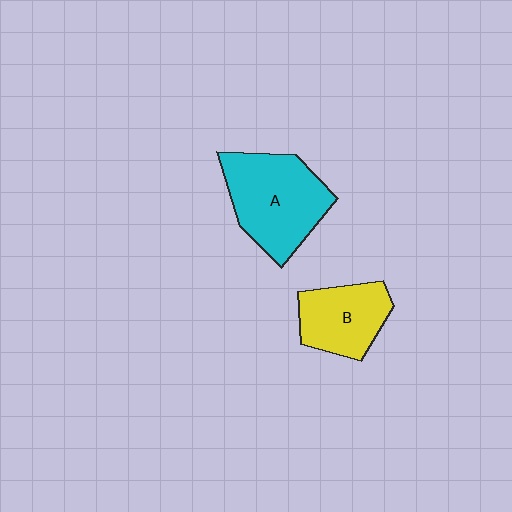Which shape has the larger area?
Shape A (cyan).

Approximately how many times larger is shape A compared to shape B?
Approximately 1.5 times.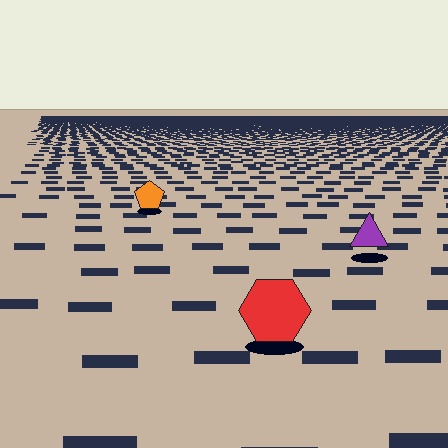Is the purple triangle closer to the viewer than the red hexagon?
No. The red hexagon is closer — you can tell from the texture gradient: the ground texture is coarser near it.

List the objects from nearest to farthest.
From nearest to farthest: the red hexagon, the purple triangle, the orange pentagon.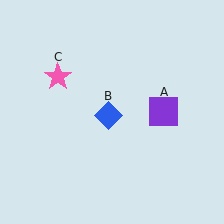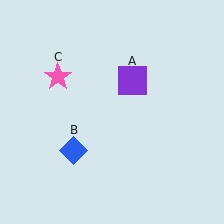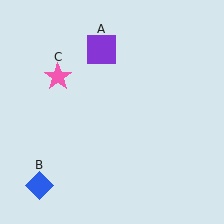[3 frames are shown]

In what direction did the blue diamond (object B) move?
The blue diamond (object B) moved down and to the left.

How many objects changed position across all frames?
2 objects changed position: purple square (object A), blue diamond (object B).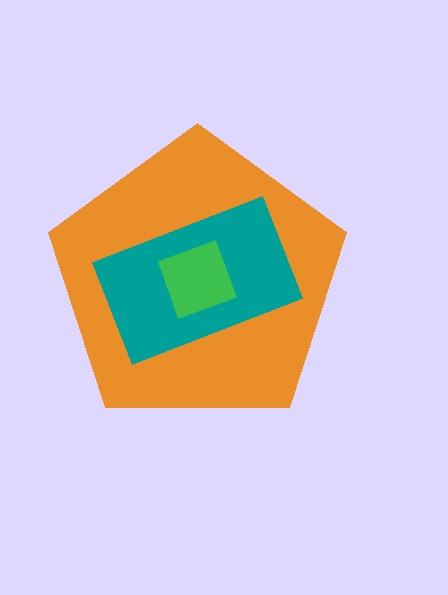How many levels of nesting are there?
3.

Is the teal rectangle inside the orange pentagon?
Yes.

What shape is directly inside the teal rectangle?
The green diamond.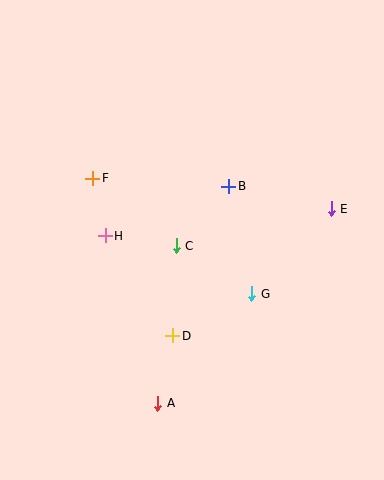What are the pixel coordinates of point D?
Point D is at (173, 336).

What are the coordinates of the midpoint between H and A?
The midpoint between H and A is at (132, 319).